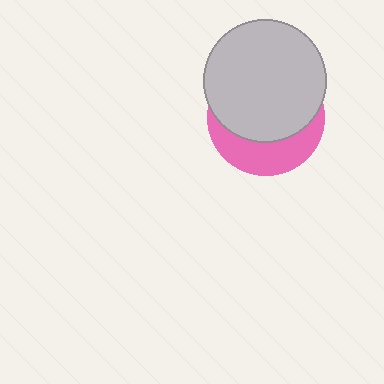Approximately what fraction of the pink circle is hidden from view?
Roughly 65% of the pink circle is hidden behind the light gray circle.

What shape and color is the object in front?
The object in front is a light gray circle.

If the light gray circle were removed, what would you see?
You would see the complete pink circle.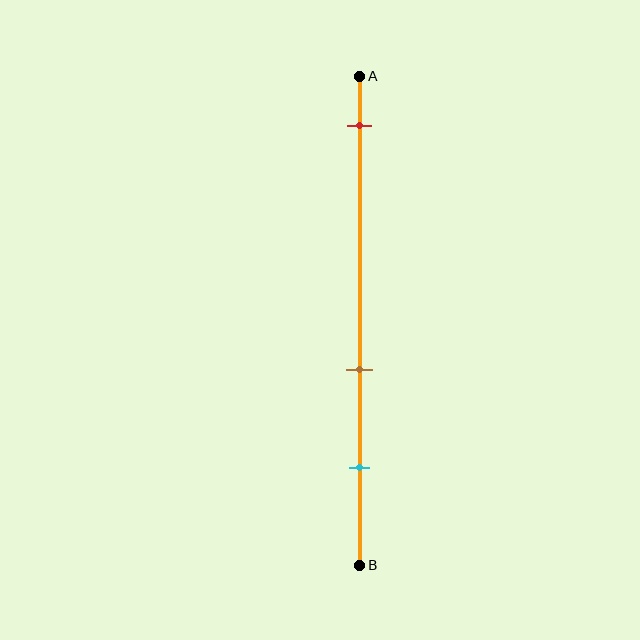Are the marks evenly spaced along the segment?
No, the marks are not evenly spaced.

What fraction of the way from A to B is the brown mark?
The brown mark is approximately 60% (0.6) of the way from A to B.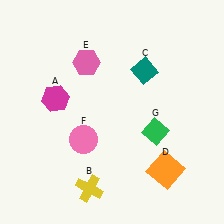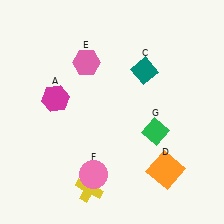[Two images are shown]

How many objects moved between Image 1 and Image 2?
1 object moved between the two images.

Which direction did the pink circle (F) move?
The pink circle (F) moved down.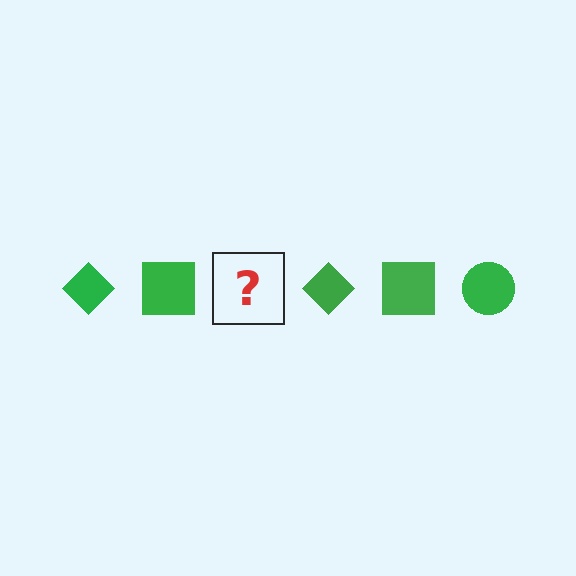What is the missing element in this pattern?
The missing element is a green circle.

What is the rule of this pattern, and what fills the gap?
The rule is that the pattern cycles through diamond, square, circle shapes in green. The gap should be filled with a green circle.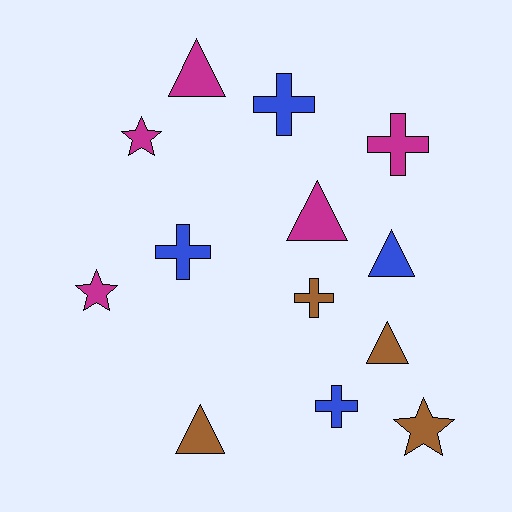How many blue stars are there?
There are no blue stars.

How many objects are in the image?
There are 13 objects.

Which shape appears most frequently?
Triangle, with 5 objects.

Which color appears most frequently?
Magenta, with 5 objects.